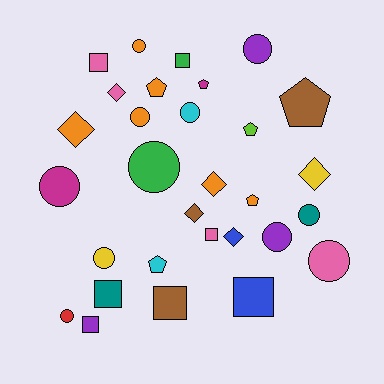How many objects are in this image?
There are 30 objects.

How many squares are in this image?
There are 7 squares.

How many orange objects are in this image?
There are 6 orange objects.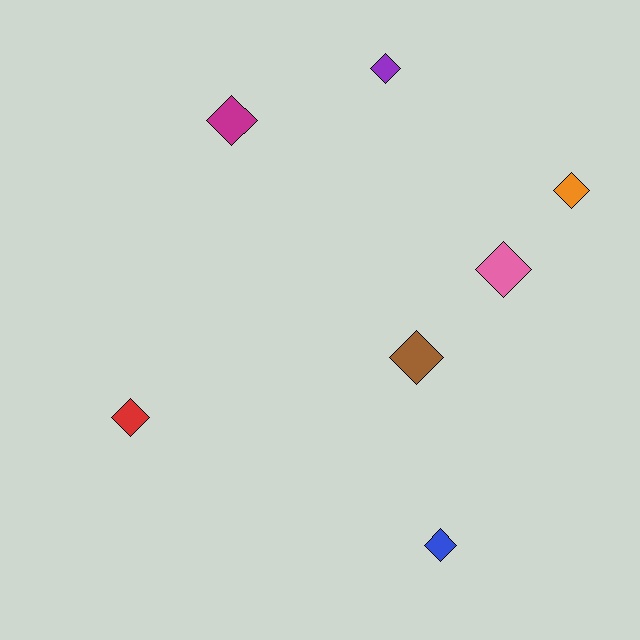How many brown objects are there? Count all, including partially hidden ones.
There is 1 brown object.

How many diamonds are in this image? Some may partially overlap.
There are 7 diamonds.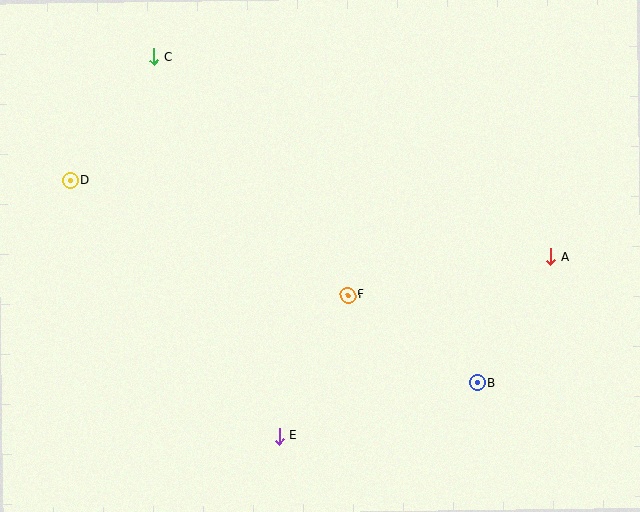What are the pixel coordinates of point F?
Point F is at (348, 295).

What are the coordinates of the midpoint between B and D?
The midpoint between B and D is at (274, 282).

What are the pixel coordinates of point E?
Point E is at (280, 436).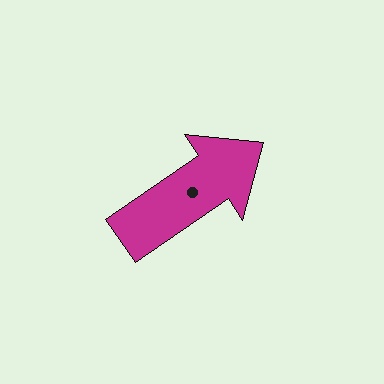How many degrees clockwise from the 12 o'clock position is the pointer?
Approximately 56 degrees.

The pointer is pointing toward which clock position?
Roughly 2 o'clock.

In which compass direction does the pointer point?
Northeast.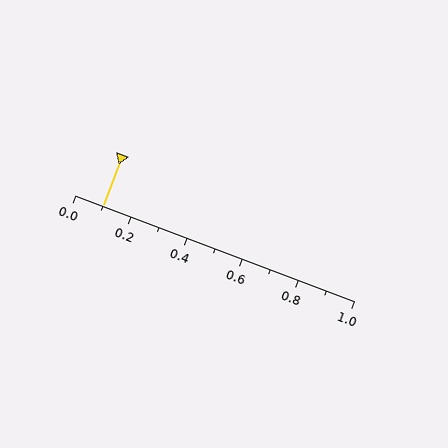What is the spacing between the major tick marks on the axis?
The major ticks are spaced 0.2 apart.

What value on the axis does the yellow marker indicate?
The marker indicates approximately 0.1.